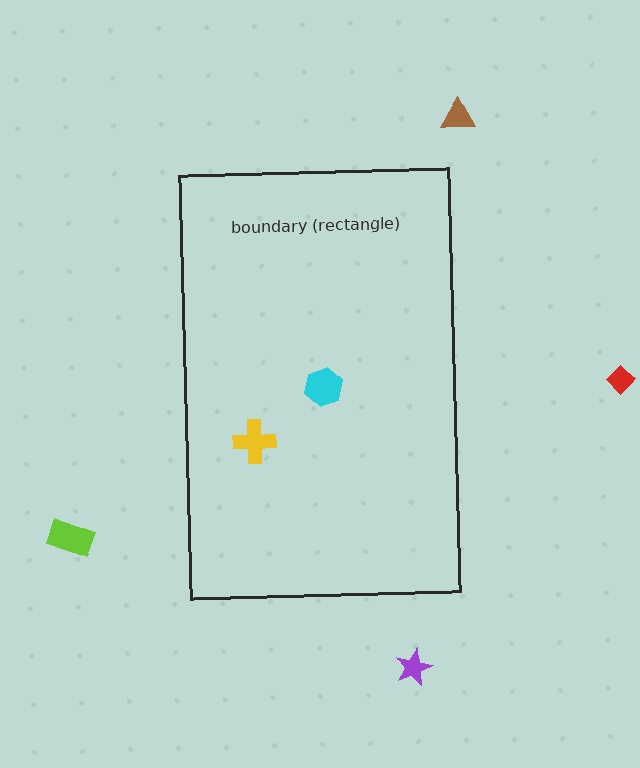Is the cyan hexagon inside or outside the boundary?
Inside.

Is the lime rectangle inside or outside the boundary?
Outside.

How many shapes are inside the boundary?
2 inside, 4 outside.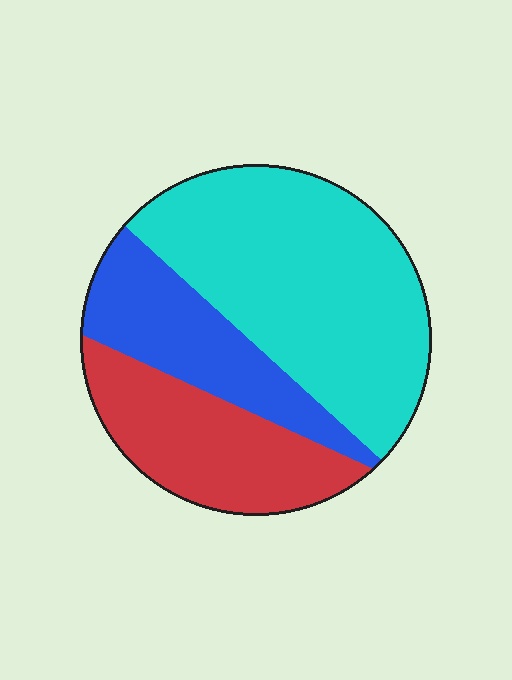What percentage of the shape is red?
Red covers around 25% of the shape.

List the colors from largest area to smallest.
From largest to smallest: cyan, red, blue.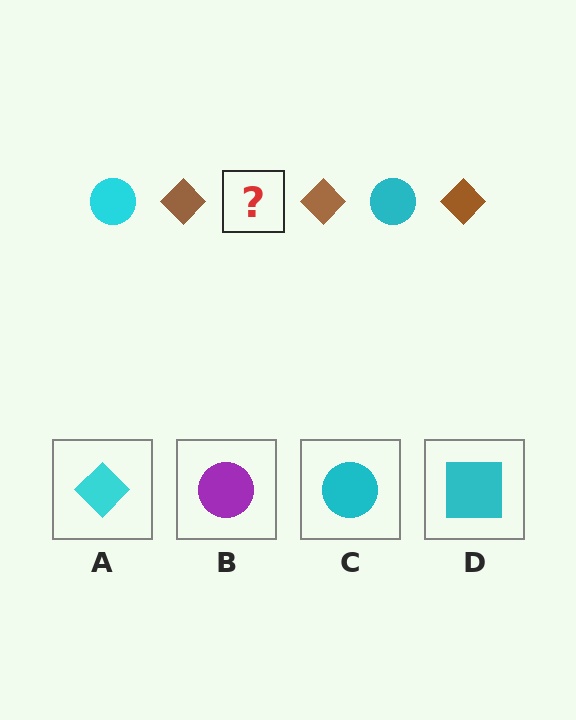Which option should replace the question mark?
Option C.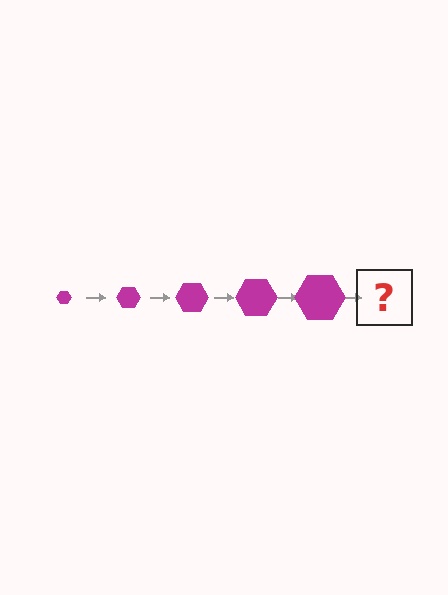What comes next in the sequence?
The next element should be a magenta hexagon, larger than the previous one.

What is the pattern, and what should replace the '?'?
The pattern is that the hexagon gets progressively larger each step. The '?' should be a magenta hexagon, larger than the previous one.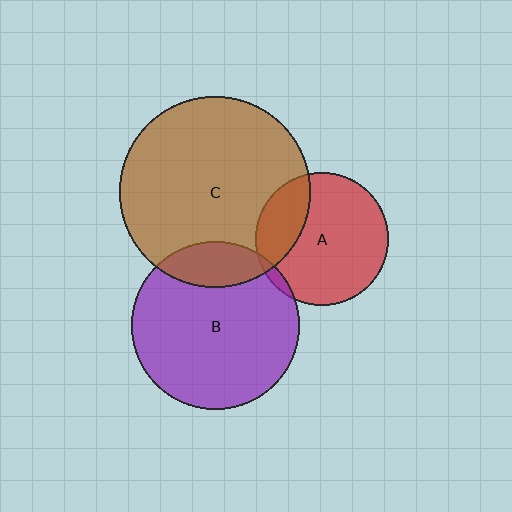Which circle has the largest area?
Circle C (brown).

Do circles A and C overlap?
Yes.